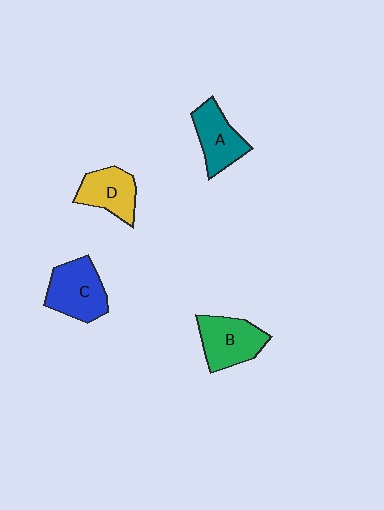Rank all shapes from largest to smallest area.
From largest to smallest: C (blue), B (green), A (teal), D (yellow).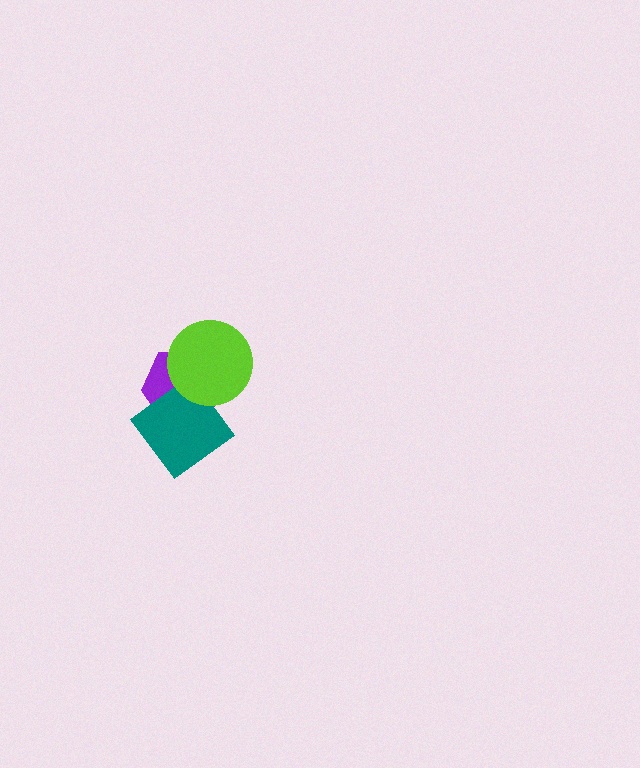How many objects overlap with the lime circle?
2 objects overlap with the lime circle.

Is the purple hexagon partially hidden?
Yes, it is partially covered by another shape.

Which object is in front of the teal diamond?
The lime circle is in front of the teal diamond.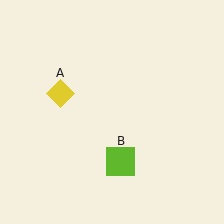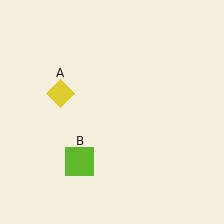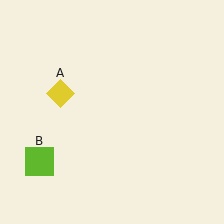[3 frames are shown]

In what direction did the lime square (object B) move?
The lime square (object B) moved left.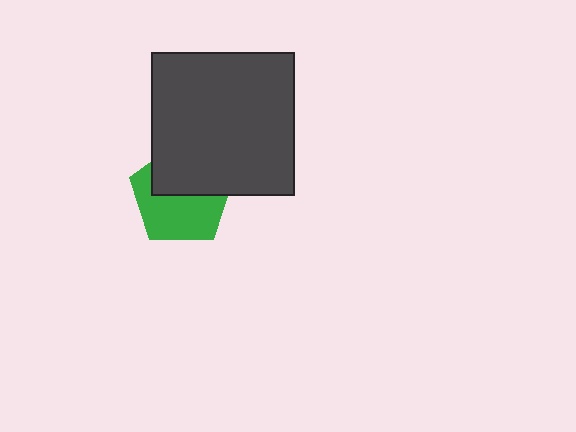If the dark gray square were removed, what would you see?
You would see the complete green pentagon.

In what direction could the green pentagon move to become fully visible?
The green pentagon could move down. That would shift it out from behind the dark gray square entirely.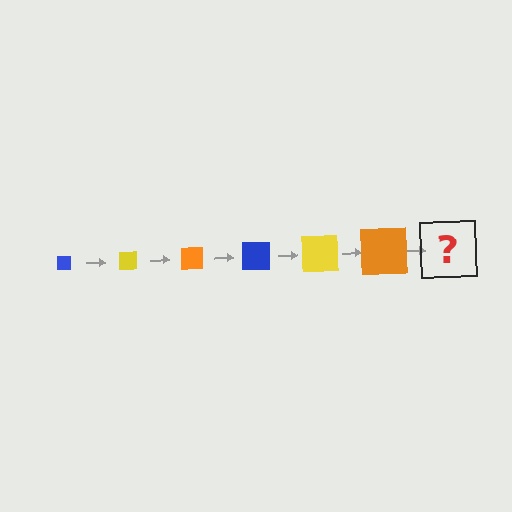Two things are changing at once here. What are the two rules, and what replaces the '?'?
The two rules are that the square grows larger each step and the color cycles through blue, yellow, and orange. The '?' should be a blue square, larger than the previous one.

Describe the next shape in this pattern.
It should be a blue square, larger than the previous one.